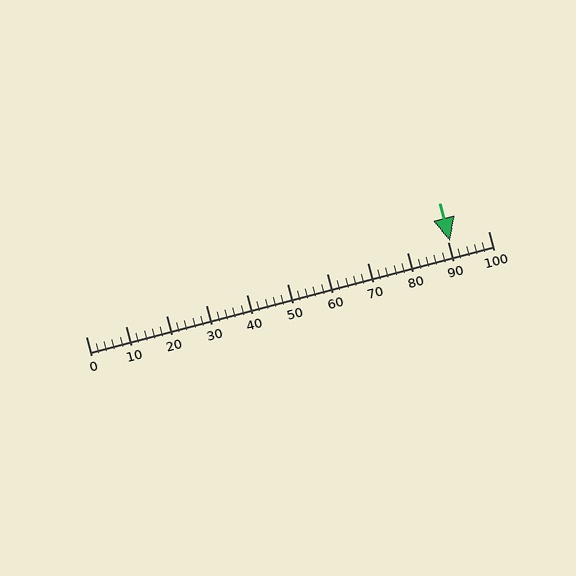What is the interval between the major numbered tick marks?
The major tick marks are spaced 10 units apart.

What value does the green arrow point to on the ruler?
The green arrow points to approximately 90.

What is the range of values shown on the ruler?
The ruler shows values from 0 to 100.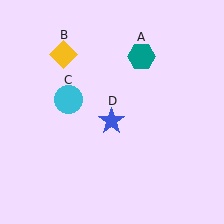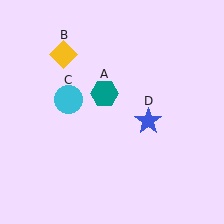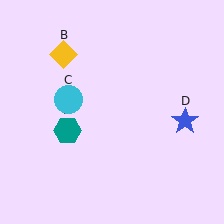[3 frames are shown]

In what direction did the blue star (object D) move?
The blue star (object D) moved right.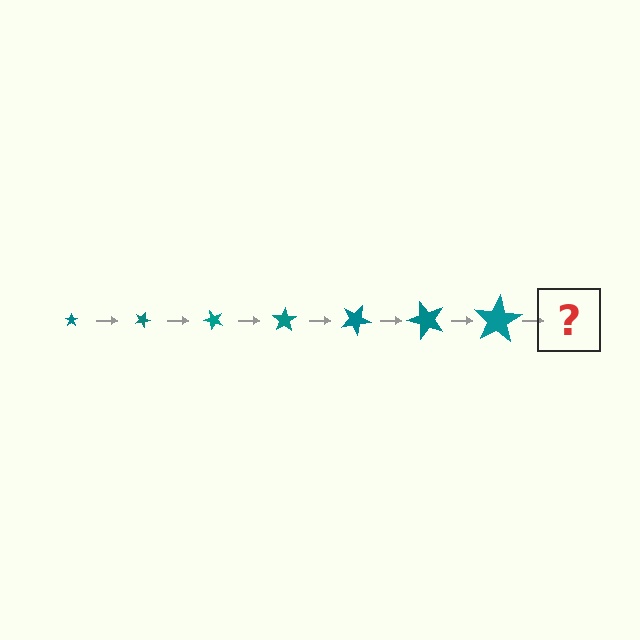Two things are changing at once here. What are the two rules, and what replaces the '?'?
The two rules are that the star grows larger each step and it rotates 25 degrees each step. The '?' should be a star, larger than the previous one and rotated 175 degrees from the start.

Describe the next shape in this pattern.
It should be a star, larger than the previous one and rotated 175 degrees from the start.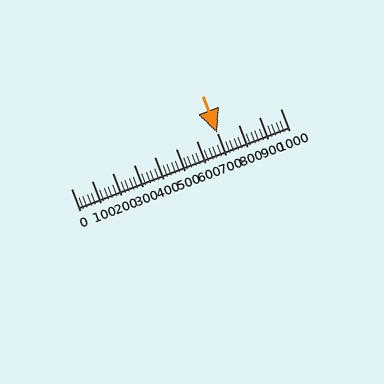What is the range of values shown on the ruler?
The ruler shows values from 0 to 1000.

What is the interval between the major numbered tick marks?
The major tick marks are spaced 100 units apart.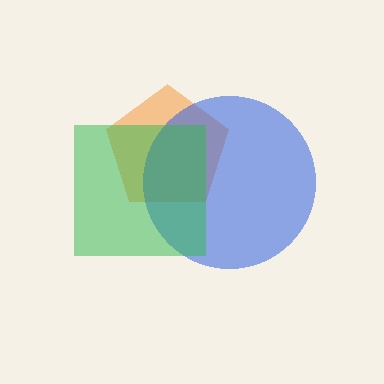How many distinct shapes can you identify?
There are 3 distinct shapes: an orange pentagon, a blue circle, a green square.